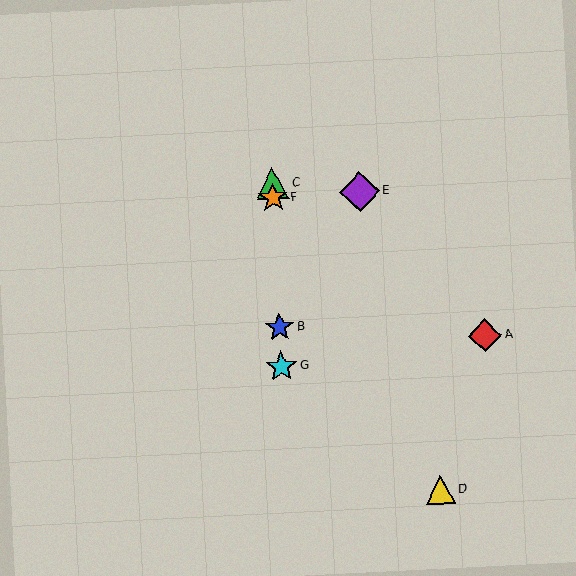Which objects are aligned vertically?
Objects B, C, F, G are aligned vertically.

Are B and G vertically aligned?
Yes, both are at x≈279.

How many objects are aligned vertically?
4 objects (B, C, F, G) are aligned vertically.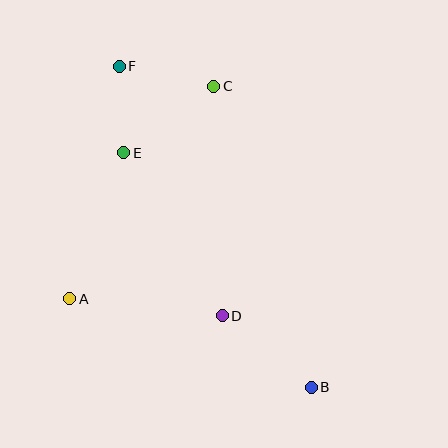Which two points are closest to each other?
Points E and F are closest to each other.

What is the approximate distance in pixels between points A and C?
The distance between A and C is approximately 256 pixels.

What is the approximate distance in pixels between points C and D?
The distance between C and D is approximately 229 pixels.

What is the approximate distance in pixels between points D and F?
The distance between D and F is approximately 270 pixels.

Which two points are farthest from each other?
Points B and F are farthest from each other.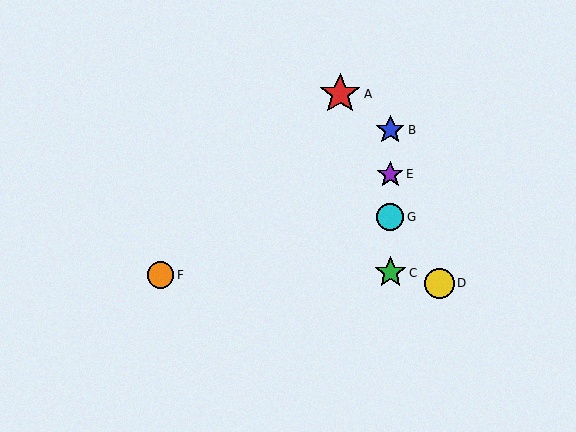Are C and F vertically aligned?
No, C is at x≈390 and F is at x≈160.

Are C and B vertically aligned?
Yes, both are at x≈390.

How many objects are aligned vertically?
4 objects (B, C, E, G) are aligned vertically.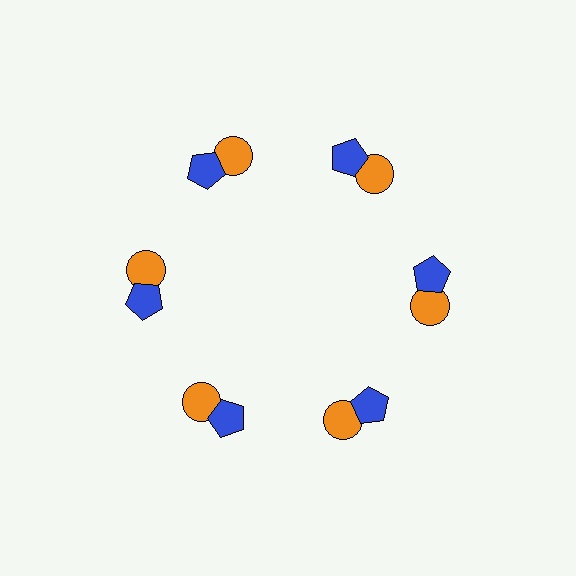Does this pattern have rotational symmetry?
Yes, this pattern has 6-fold rotational symmetry. It looks the same after rotating 60 degrees around the center.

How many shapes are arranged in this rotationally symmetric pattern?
There are 12 shapes, arranged in 6 groups of 2.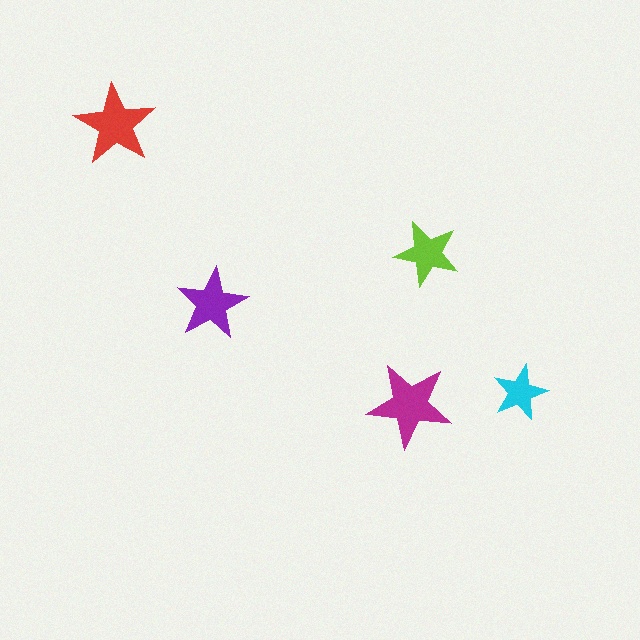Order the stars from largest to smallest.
the magenta one, the red one, the purple one, the lime one, the cyan one.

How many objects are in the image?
There are 5 objects in the image.